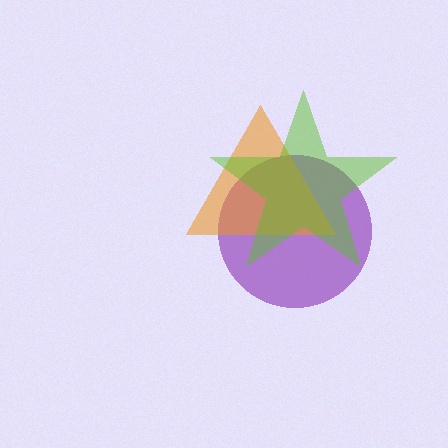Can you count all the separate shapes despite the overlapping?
Yes, there are 3 separate shapes.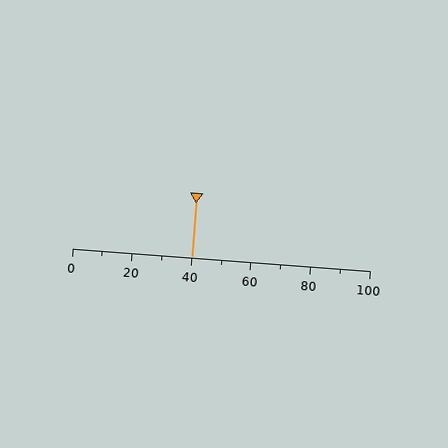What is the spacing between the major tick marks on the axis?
The major ticks are spaced 20 apart.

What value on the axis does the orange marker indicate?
The marker indicates approximately 40.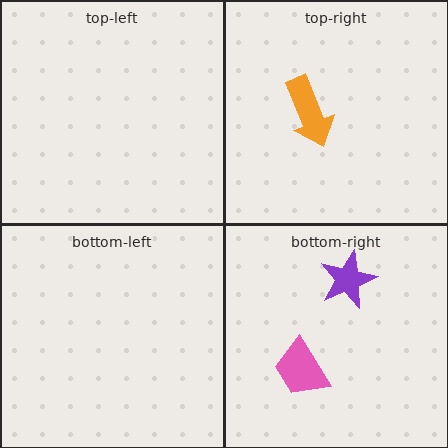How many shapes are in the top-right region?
1.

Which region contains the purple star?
The bottom-right region.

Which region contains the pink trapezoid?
The bottom-right region.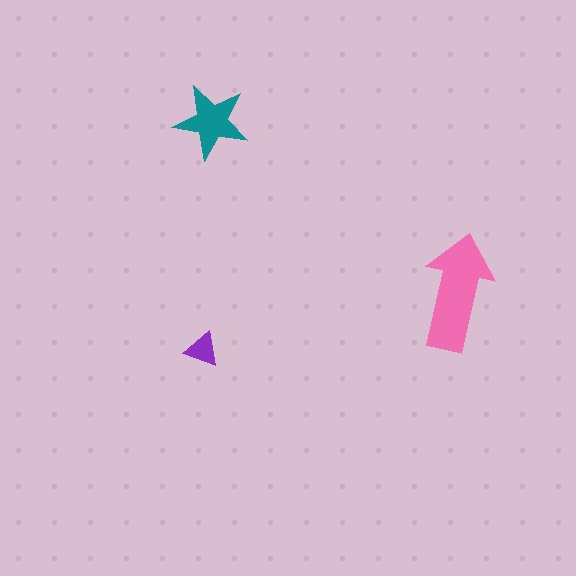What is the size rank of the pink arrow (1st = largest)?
1st.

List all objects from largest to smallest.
The pink arrow, the teal star, the purple triangle.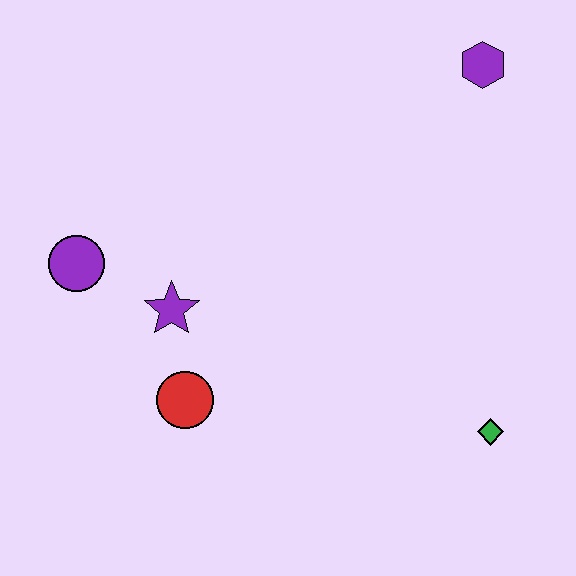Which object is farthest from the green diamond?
The purple circle is farthest from the green diamond.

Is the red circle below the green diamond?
No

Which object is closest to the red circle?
The purple star is closest to the red circle.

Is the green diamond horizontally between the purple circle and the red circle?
No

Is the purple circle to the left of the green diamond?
Yes